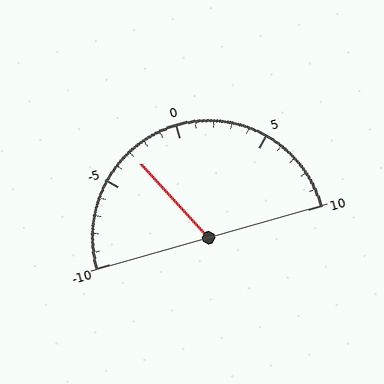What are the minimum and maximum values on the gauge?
The gauge ranges from -10 to 10.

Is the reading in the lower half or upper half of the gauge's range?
The reading is in the lower half of the range (-10 to 10).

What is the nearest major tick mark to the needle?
The nearest major tick mark is -5.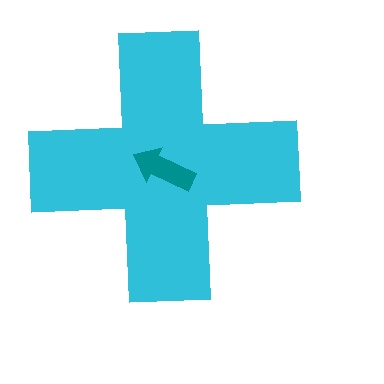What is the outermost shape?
The cyan cross.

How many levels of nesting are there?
2.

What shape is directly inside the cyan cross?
The teal arrow.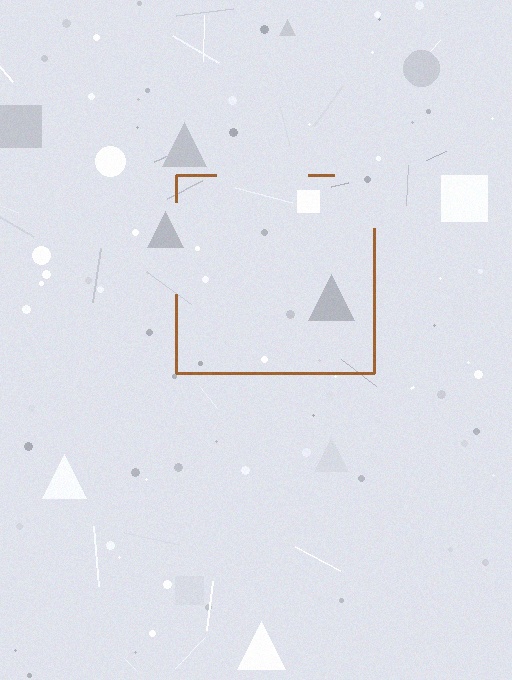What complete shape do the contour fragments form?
The contour fragments form a square.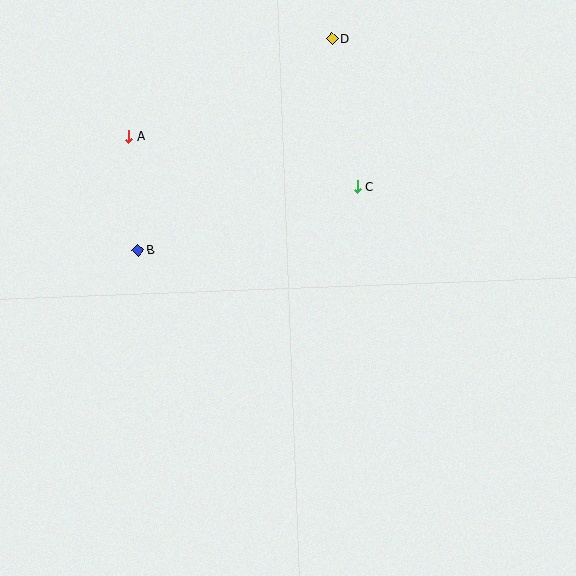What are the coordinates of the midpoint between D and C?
The midpoint between D and C is at (345, 113).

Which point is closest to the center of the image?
Point C at (358, 187) is closest to the center.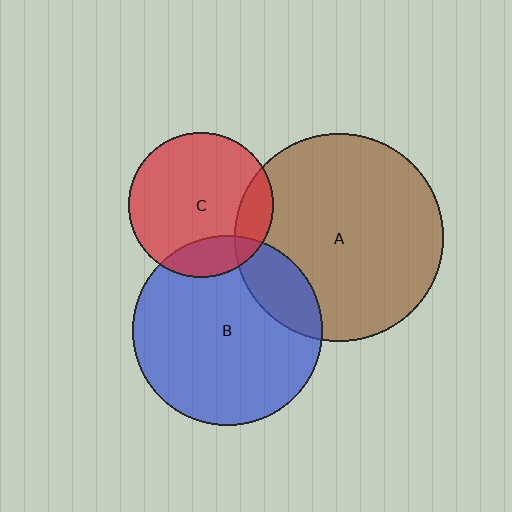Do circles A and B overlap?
Yes.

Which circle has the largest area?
Circle A (brown).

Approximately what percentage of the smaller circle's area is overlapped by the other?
Approximately 20%.